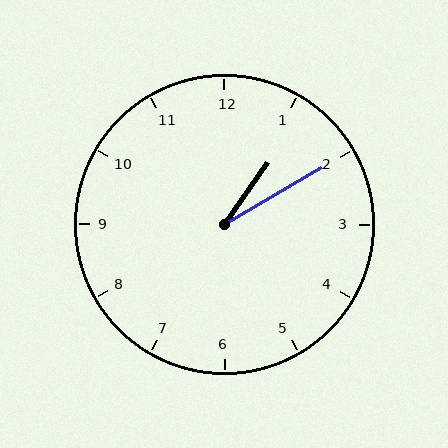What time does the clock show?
1:10.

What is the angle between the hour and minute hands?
Approximately 25 degrees.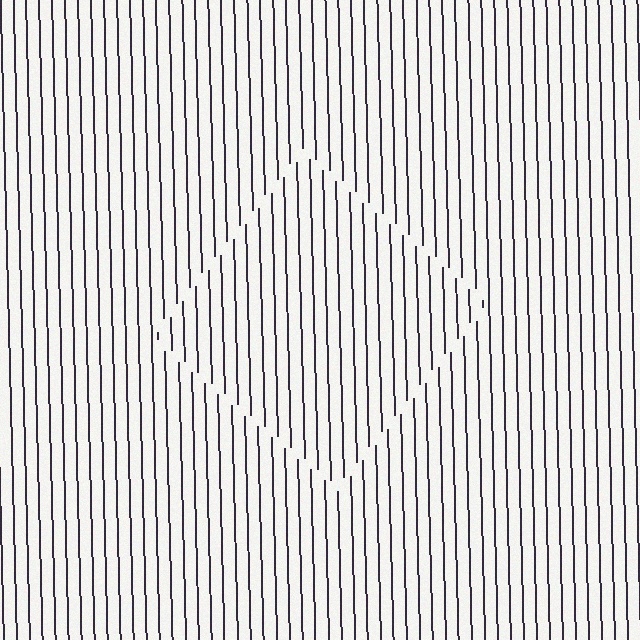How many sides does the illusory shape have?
4 sides — the line-ends trace a square.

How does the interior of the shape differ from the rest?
The interior of the shape contains the same grating, shifted by half a period — the contour is defined by the phase discontinuity where line-ends from the inner and outer gratings abut.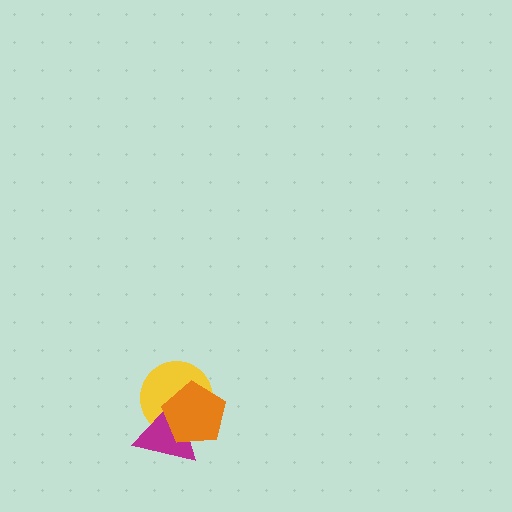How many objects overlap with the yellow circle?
2 objects overlap with the yellow circle.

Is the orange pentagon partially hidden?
No, no other shape covers it.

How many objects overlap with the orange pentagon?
2 objects overlap with the orange pentagon.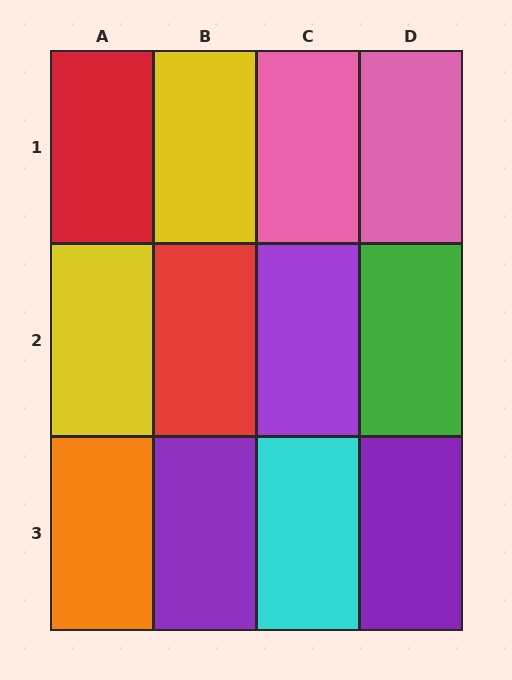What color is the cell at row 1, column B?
Yellow.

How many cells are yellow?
2 cells are yellow.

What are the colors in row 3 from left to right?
Orange, purple, cyan, purple.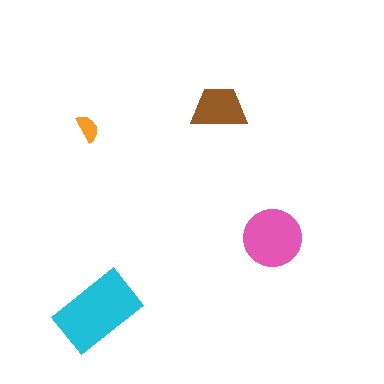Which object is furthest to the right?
The pink circle is rightmost.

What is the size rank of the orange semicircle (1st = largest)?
4th.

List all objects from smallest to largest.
The orange semicircle, the brown trapezoid, the pink circle, the cyan rectangle.